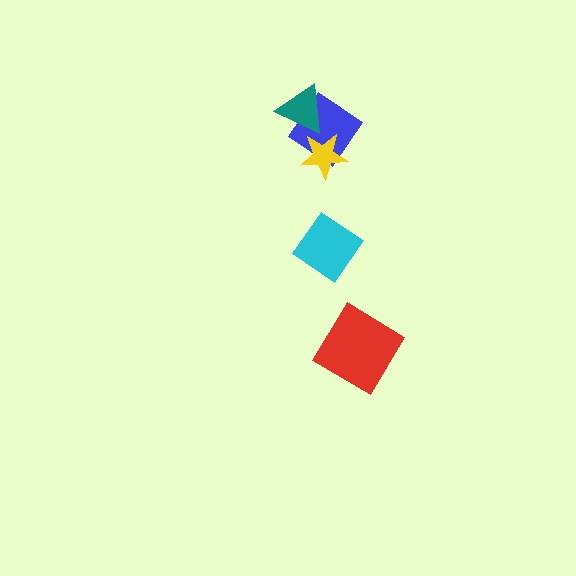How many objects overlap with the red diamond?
0 objects overlap with the red diamond.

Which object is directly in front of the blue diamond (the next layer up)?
The yellow star is directly in front of the blue diamond.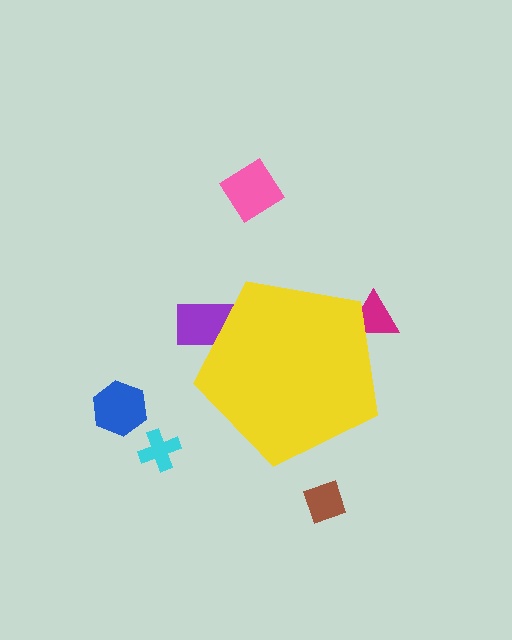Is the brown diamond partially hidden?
No, the brown diamond is fully visible.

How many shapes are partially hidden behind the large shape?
2 shapes are partially hidden.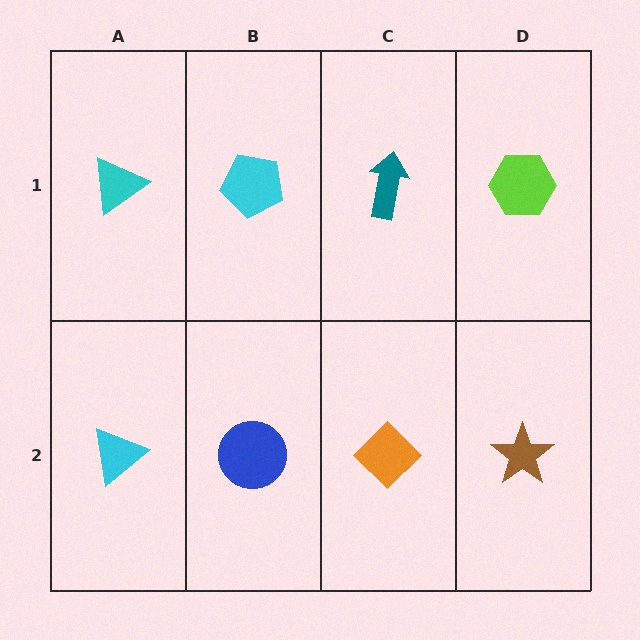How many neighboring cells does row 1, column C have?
3.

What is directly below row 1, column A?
A cyan triangle.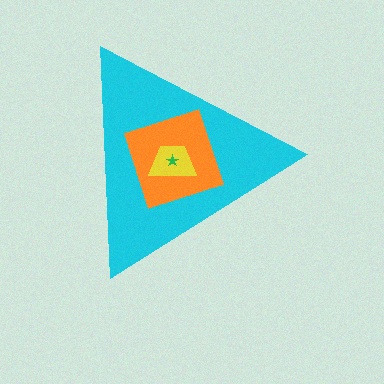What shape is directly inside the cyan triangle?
The orange square.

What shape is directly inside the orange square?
The yellow trapezoid.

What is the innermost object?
The green star.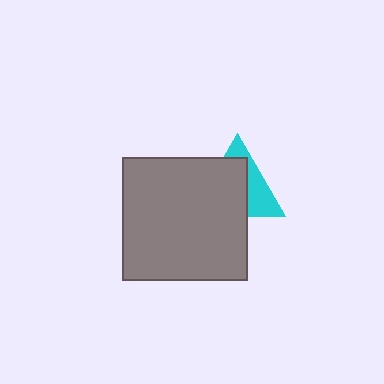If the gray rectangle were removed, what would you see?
You would see the complete cyan triangle.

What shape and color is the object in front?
The object in front is a gray rectangle.